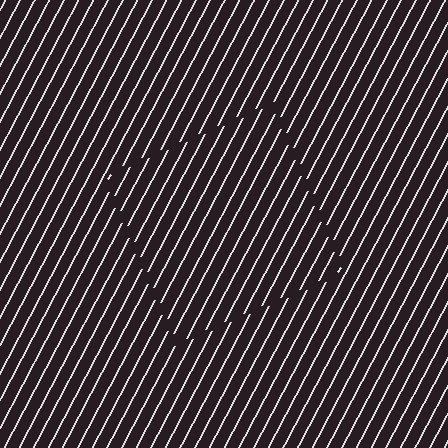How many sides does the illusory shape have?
4 sides — the line-ends trace a square.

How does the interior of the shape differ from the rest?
The interior of the shape contains the same grating, shifted by half a period — the contour is defined by the phase discontinuity where line-ends from the inner and outer gratings abut.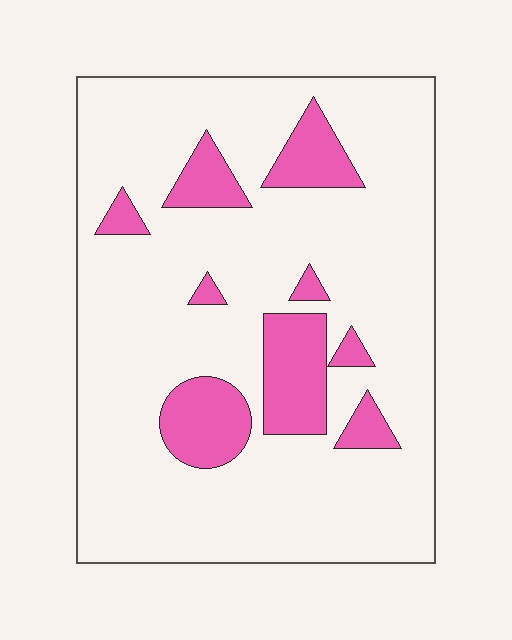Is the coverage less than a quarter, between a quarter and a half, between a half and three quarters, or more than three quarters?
Less than a quarter.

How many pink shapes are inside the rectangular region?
9.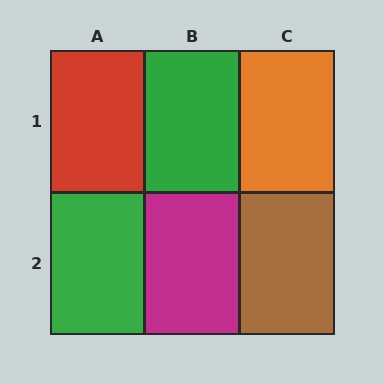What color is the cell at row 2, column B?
Magenta.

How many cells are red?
1 cell is red.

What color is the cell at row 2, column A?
Green.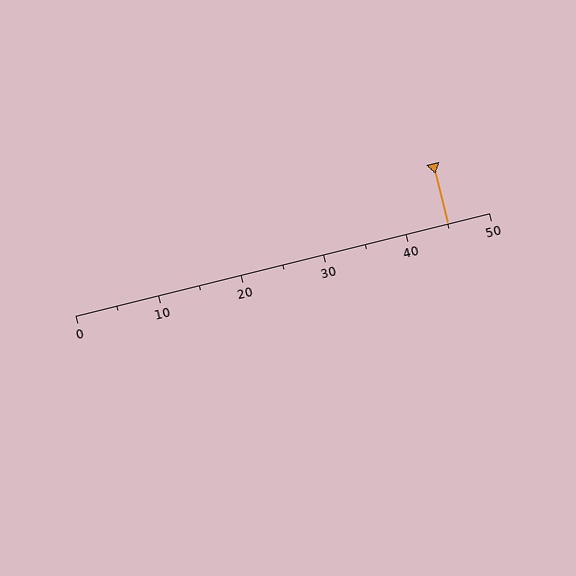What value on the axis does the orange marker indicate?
The marker indicates approximately 45.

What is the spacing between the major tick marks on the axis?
The major ticks are spaced 10 apart.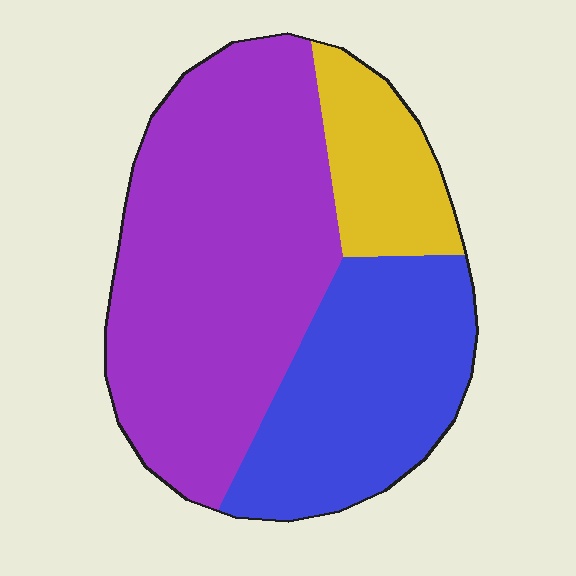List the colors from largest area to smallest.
From largest to smallest: purple, blue, yellow.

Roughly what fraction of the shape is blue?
Blue covers 31% of the shape.